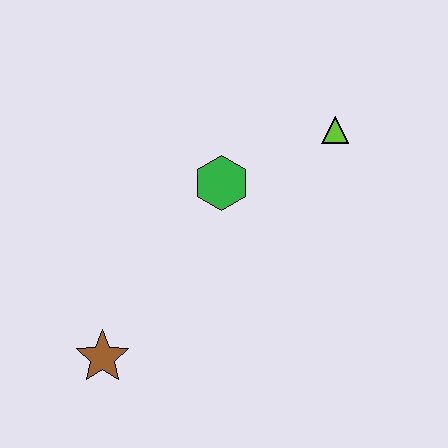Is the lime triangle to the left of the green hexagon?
No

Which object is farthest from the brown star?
The lime triangle is farthest from the brown star.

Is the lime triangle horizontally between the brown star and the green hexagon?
No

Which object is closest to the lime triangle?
The green hexagon is closest to the lime triangle.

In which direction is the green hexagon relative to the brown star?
The green hexagon is above the brown star.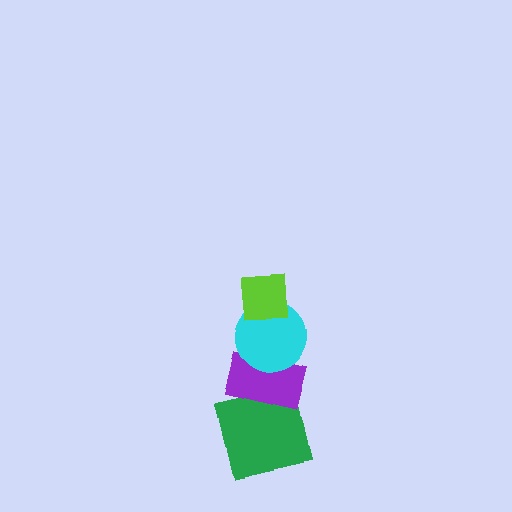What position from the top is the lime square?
The lime square is 1st from the top.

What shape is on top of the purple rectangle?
The cyan circle is on top of the purple rectangle.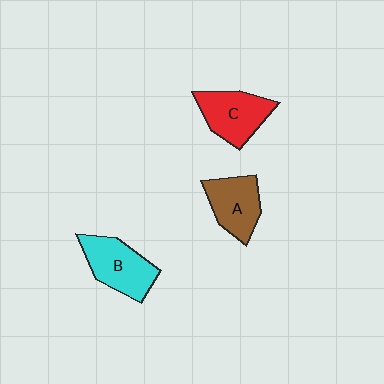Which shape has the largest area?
Shape B (cyan).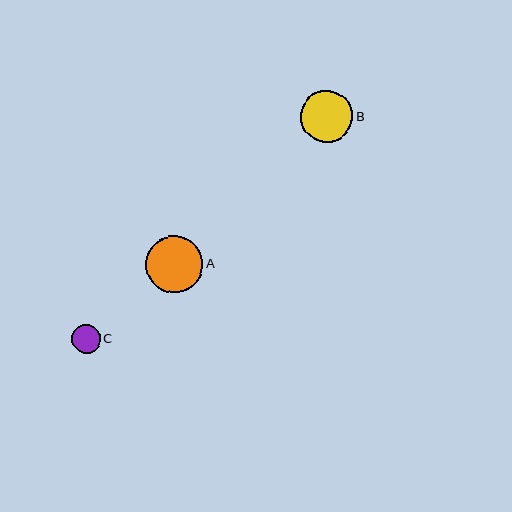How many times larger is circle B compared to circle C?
Circle B is approximately 1.8 times the size of circle C.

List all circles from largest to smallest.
From largest to smallest: A, B, C.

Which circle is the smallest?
Circle C is the smallest with a size of approximately 29 pixels.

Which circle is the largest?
Circle A is the largest with a size of approximately 57 pixels.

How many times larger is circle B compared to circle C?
Circle B is approximately 1.8 times the size of circle C.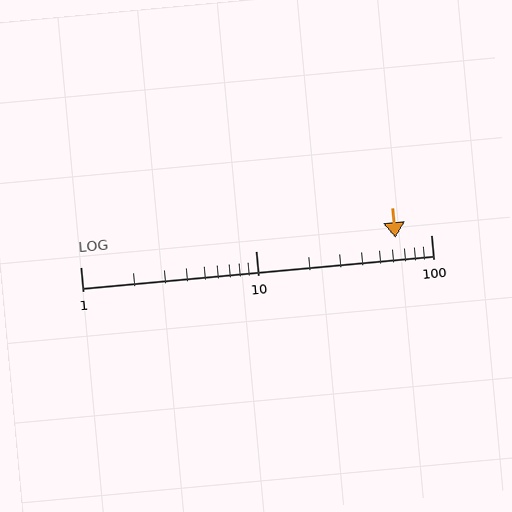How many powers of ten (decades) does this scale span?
The scale spans 2 decades, from 1 to 100.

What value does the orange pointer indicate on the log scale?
The pointer indicates approximately 63.